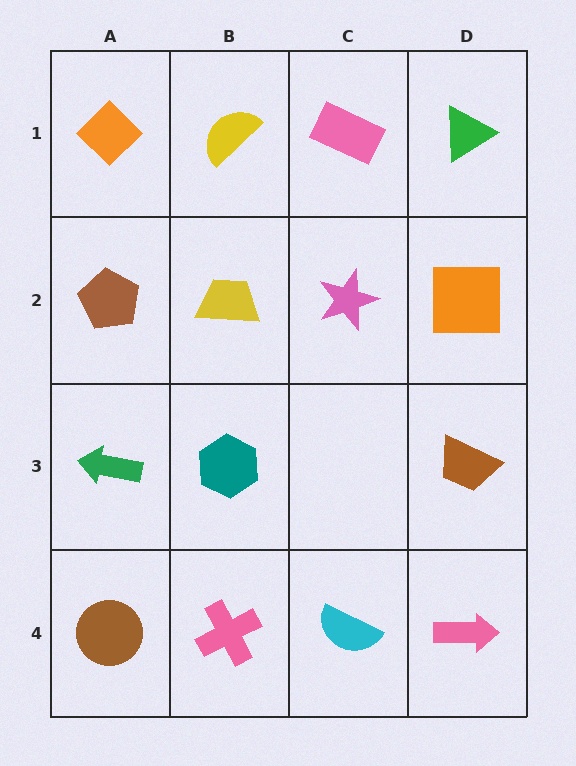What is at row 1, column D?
A green triangle.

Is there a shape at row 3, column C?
No, that cell is empty.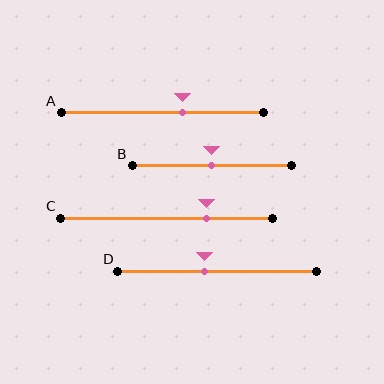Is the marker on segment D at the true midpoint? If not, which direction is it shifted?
No, the marker on segment D is shifted to the left by about 6% of the segment length.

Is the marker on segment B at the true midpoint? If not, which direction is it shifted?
Yes, the marker on segment B is at the true midpoint.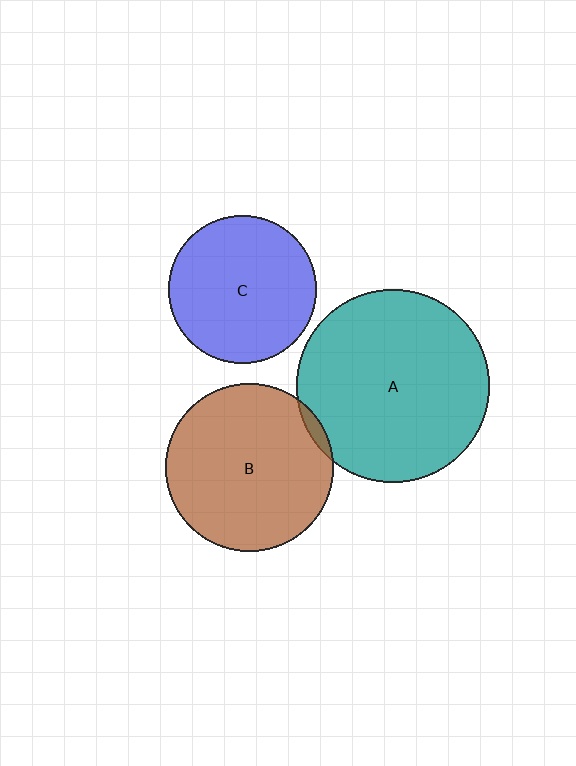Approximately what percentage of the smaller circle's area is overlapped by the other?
Approximately 5%.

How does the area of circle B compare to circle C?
Approximately 1.3 times.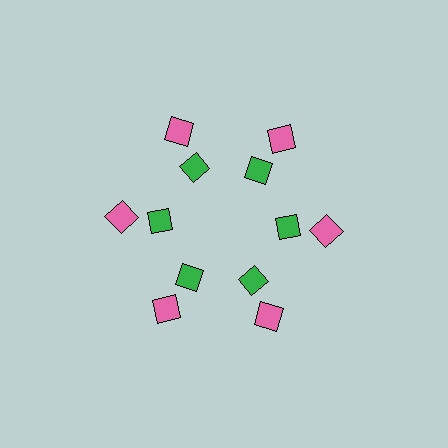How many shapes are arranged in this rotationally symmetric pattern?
There are 12 shapes, arranged in 6 groups of 2.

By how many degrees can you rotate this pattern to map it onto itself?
The pattern maps onto itself every 60 degrees of rotation.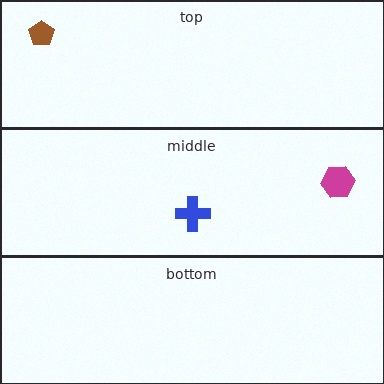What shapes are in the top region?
The brown pentagon.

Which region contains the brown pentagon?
The top region.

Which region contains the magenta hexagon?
The middle region.